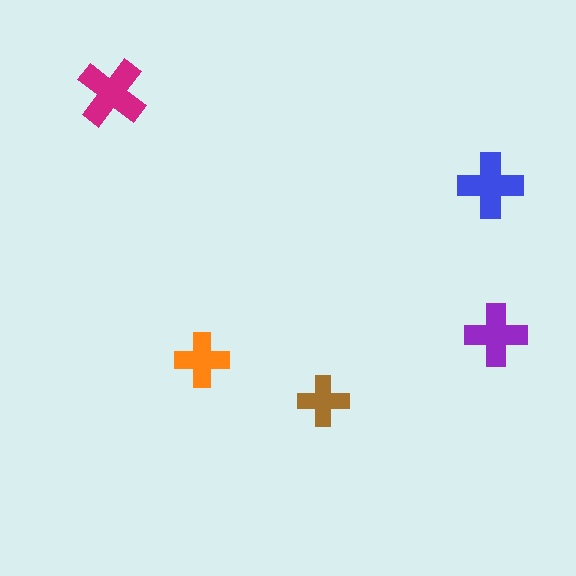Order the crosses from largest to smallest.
the magenta one, the blue one, the purple one, the orange one, the brown one.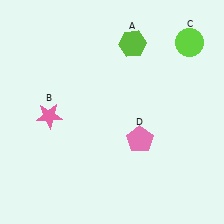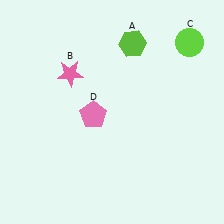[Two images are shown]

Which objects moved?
The objects that moved are: the pink star (B), the pink pentagon (D).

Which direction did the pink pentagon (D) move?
The pink pentagon (D) moved left.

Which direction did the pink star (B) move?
The pink star (B) moved up.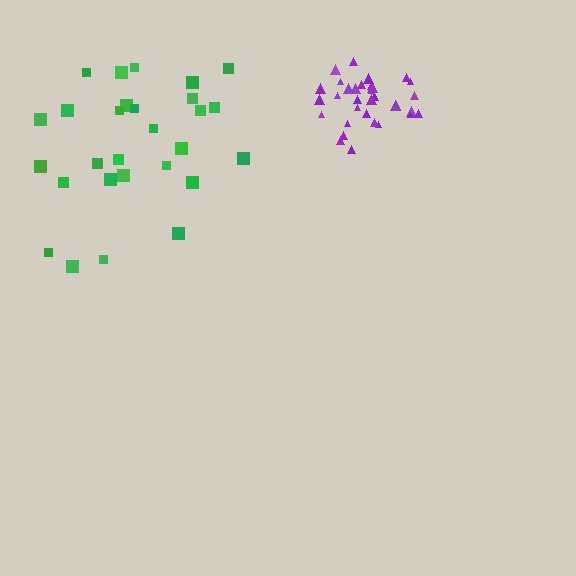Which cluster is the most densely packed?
Purple.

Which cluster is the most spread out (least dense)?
Green.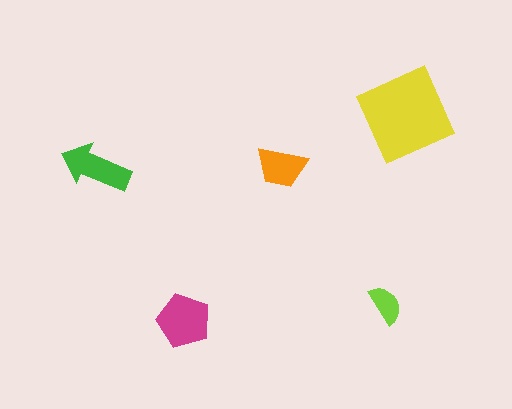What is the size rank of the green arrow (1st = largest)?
3rd.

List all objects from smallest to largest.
The lime semicircle, the orange trapezoid, the green arrow, the magenta pentagon, the yellow diamond.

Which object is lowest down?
The magenta pentagon is bottommost.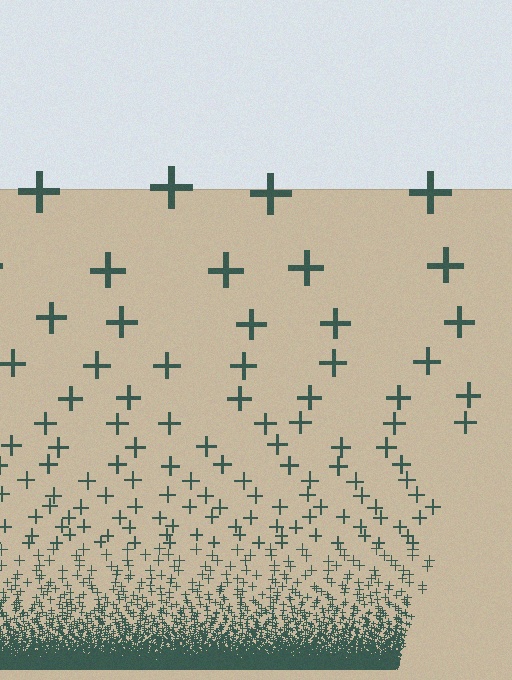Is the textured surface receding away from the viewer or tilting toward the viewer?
The surface appears to tilt toward the viewer. Texture elements get larger and sparser toward the top.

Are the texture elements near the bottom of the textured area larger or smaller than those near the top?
Smaller. The gradient is inverted — elements near the bottom are smaller and denser.